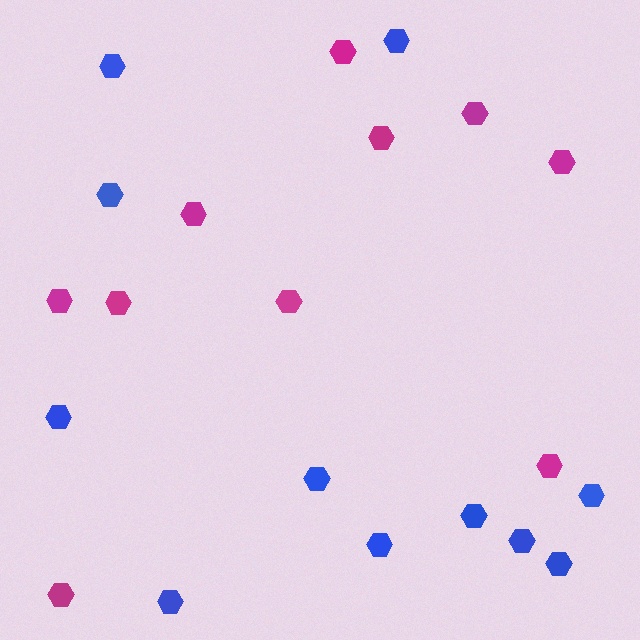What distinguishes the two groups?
There are 2 groups: one group of magenta hexagons (10) and one group of blue hexagons (11).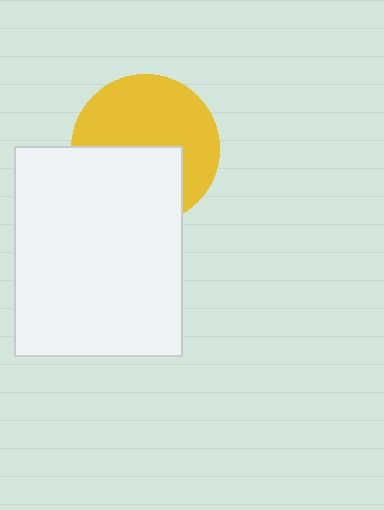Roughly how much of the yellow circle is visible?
About half of it is visible (roughly 57%).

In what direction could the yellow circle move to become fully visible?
The yellow circle could move up. That would shift it out from behind the white rectangle entirely.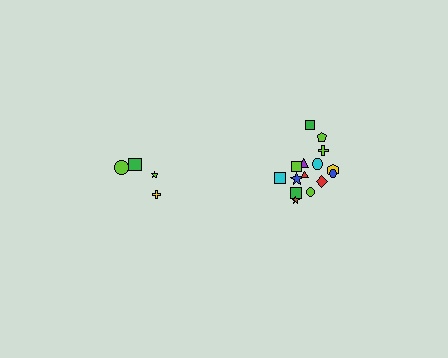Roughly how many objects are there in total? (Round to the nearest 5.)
Roughly 20 objects in total.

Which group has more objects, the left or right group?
The right group.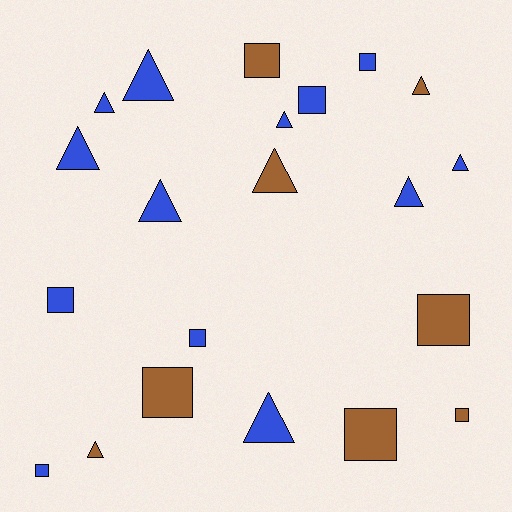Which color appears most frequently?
Blue, with 13 objects.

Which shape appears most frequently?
Triangle, with 11 objects.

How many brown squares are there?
There are 5 brown squares.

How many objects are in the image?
There are 21 objects.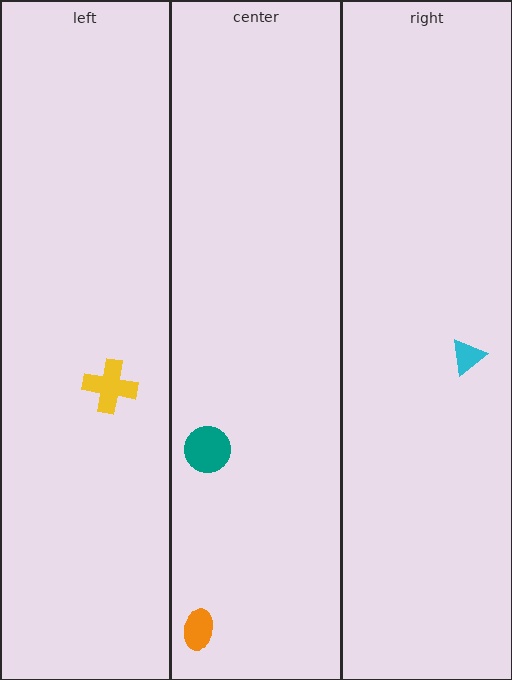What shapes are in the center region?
The orange ellipse, the teal circle.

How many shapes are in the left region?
1.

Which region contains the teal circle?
The center region.